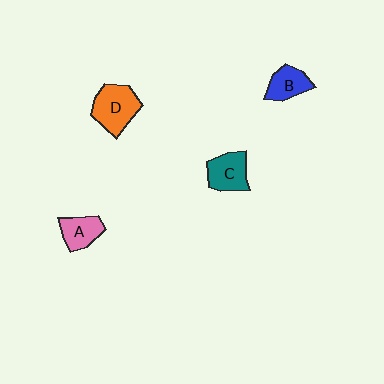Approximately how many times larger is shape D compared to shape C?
Approximately 1.3 times.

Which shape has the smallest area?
Shape B (blue).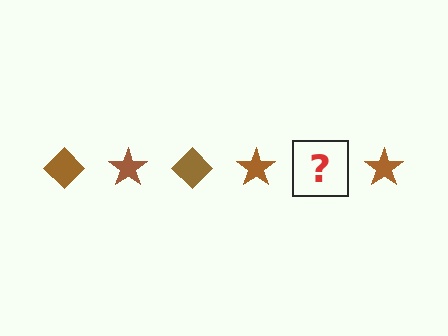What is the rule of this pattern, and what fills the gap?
The rule is that the pattern cycles through diamond, star shapes in brown. The gap should be filled with a brown diamond.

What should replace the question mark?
The question mark should be replaced with a brown diamond.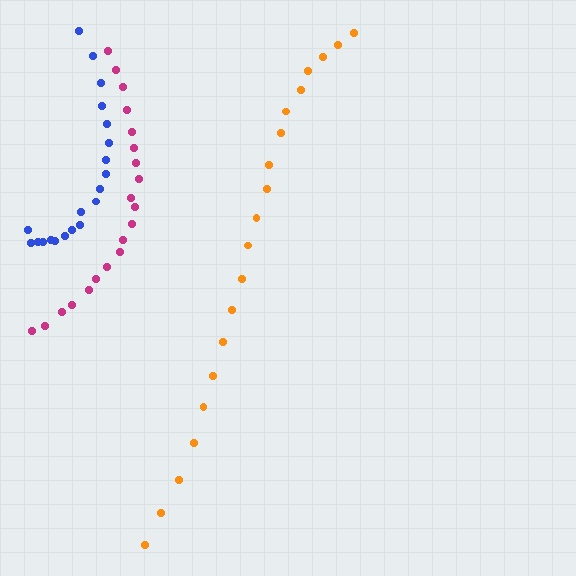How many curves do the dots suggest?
There are 3 distinct paths.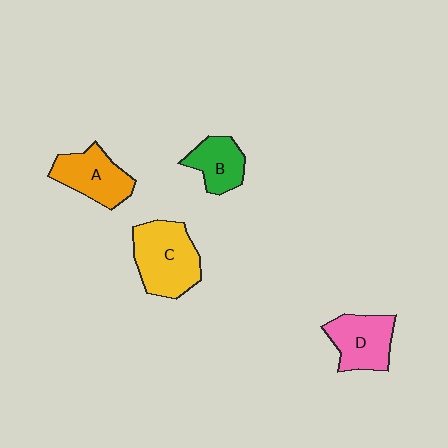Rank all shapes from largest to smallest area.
From largest to smallest: C (yellow), A (orange), D (pink), B (green).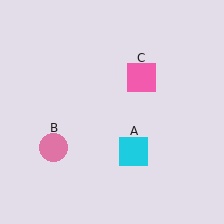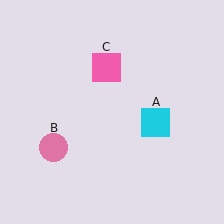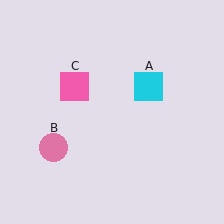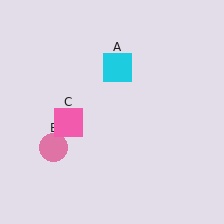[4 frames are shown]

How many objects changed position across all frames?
2 objects changed position: cyan square (object A), pink square (object C).